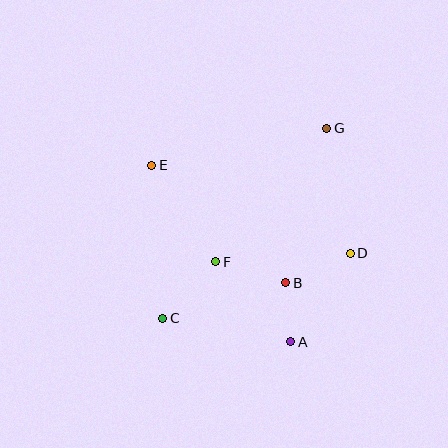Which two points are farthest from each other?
Points C and G are farthest from each other.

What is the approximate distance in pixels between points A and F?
The distance between A and F is approximately 110 pixels.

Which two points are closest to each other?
Points A and B are closest to each other.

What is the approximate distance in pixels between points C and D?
The distance between C and D is approximately 199 pixels.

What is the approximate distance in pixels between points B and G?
The distance between B and G is approximately 159 pixels.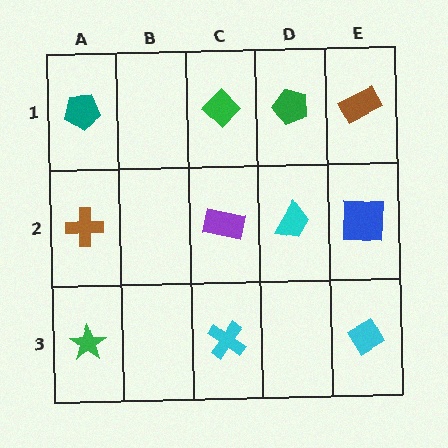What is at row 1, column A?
A teal pentagon.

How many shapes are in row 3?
3 shapes.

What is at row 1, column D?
A green pentagon.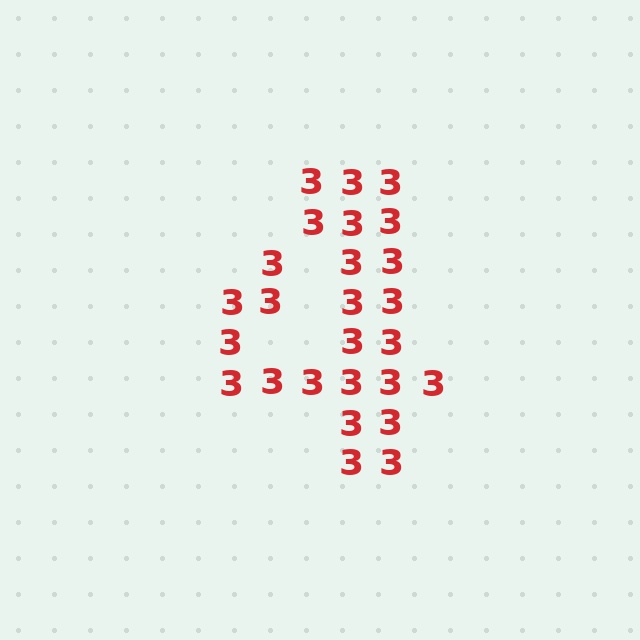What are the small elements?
The small elements are digit 3's.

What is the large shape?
The large shape is the digit 4.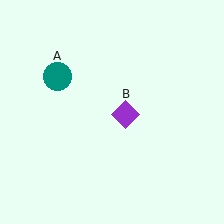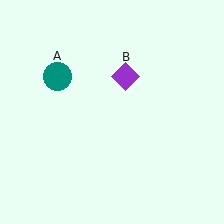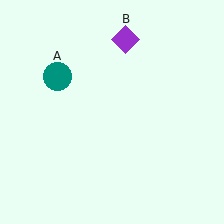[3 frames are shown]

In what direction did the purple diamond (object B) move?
The purple diamond (object B) moved up.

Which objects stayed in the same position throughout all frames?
Teal circle (object A) remained stationary.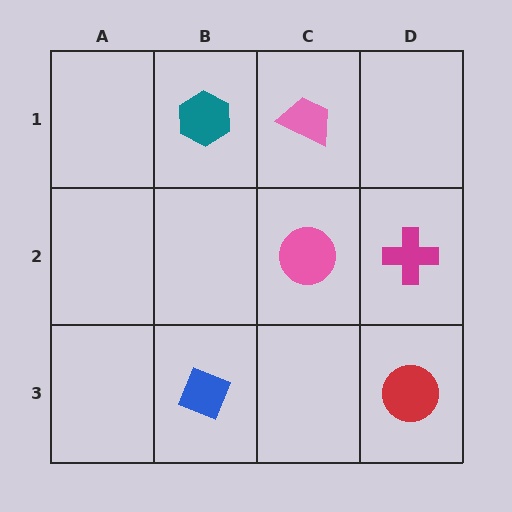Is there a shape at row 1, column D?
No, that cell is empty.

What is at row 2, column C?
A pink circle.